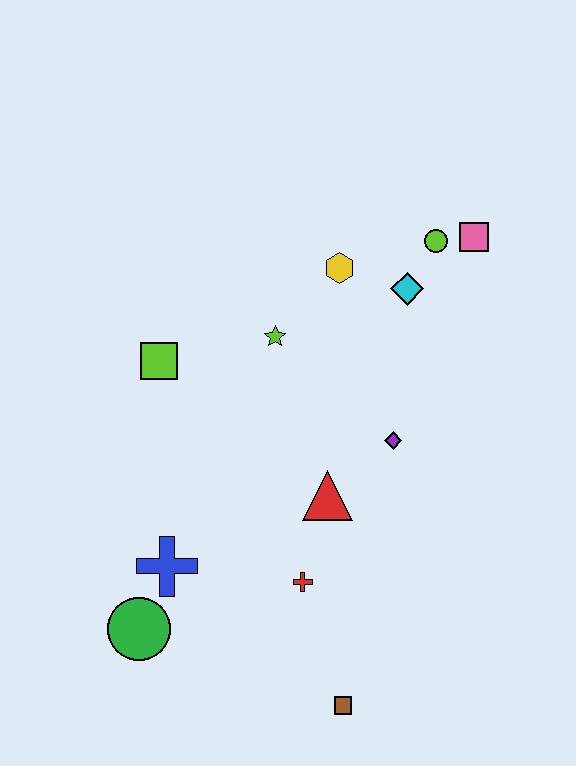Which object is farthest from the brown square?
The pink square is farthest from the brown square.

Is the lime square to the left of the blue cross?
Yes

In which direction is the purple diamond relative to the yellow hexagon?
The purple diamond is below the yellow hexagon.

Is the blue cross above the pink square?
No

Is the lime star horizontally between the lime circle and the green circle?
Yes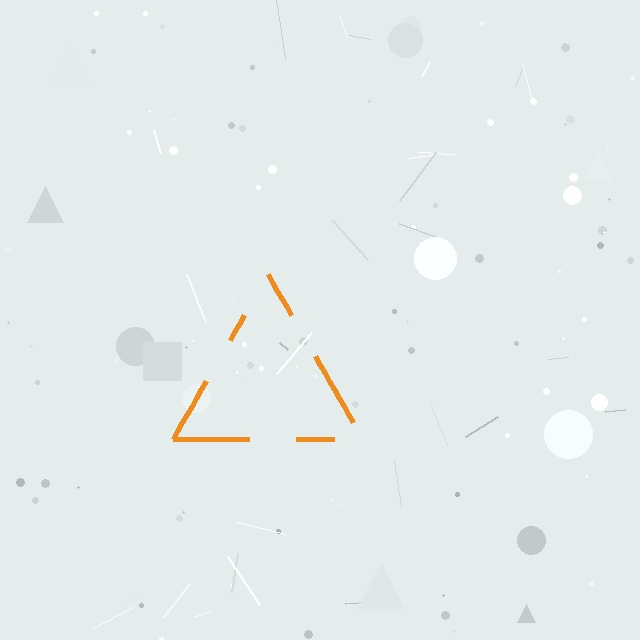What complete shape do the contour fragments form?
The contour fragments form a triangle.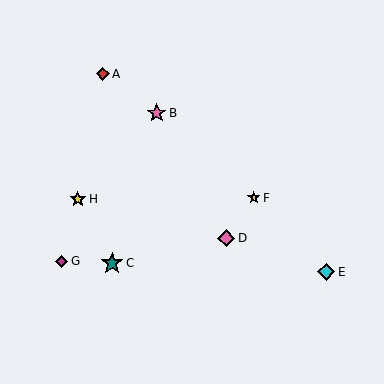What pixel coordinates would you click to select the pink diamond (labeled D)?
Click at (226, 238) to select the pink diamond D.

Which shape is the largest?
The teal star (labeled C) is the largest.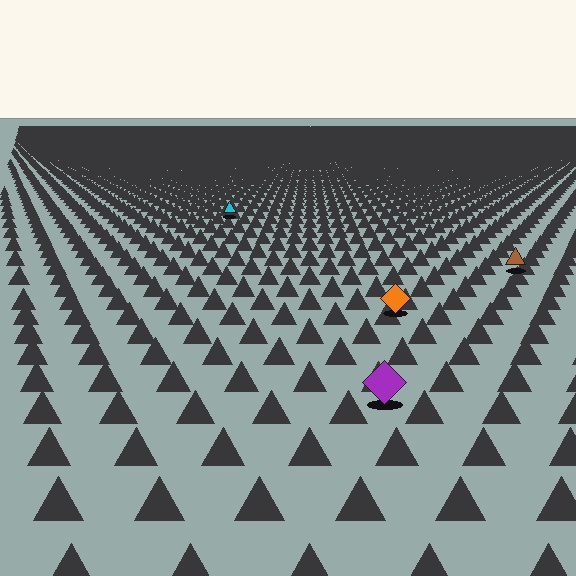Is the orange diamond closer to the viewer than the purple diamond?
No. The purple diamond is closer — you can tell from the texture gradient: the ground texture is coarser near it.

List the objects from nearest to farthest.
From nearest to farthest: the purple diamond, the orange diamond, the brown triangle, the cyan triangle.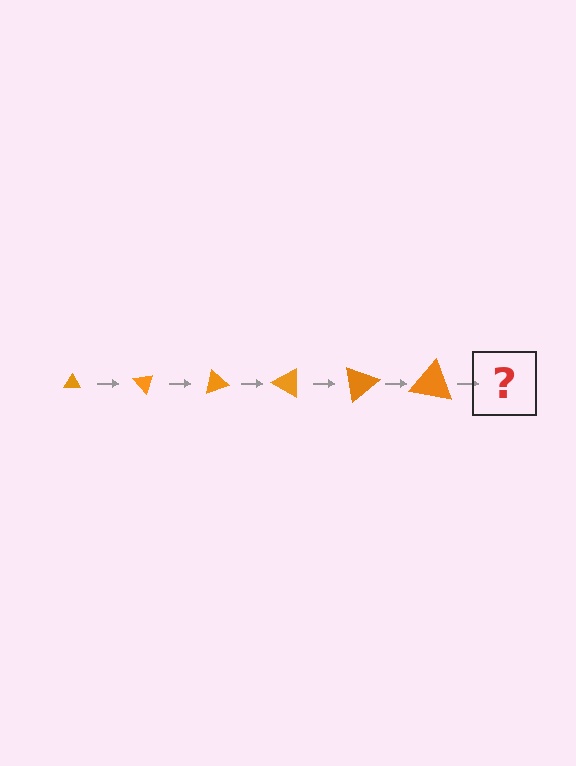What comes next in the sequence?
The next element should be a triangle, larger than the previous one and rotated 300 degrees from the start.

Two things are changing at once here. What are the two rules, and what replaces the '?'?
The two rules are that the triangle grows larger each step and it rotates 50 degrees each step. The '?' should be a triangle, larger than the previous one and rotated 300 degrees from the start.